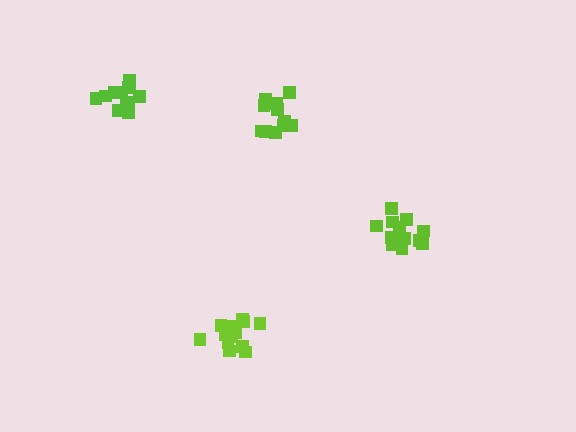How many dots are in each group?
Group 1: 11 dots, Group 2: 13 dots, Group 3: 12 dots, Group 4: 15 dots (51 total).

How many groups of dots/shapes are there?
There are 4 groups.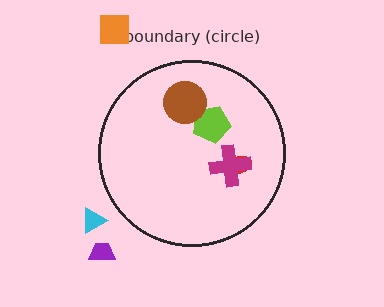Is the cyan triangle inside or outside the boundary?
Outside.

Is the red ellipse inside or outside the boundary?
Inside.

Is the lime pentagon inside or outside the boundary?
Inside.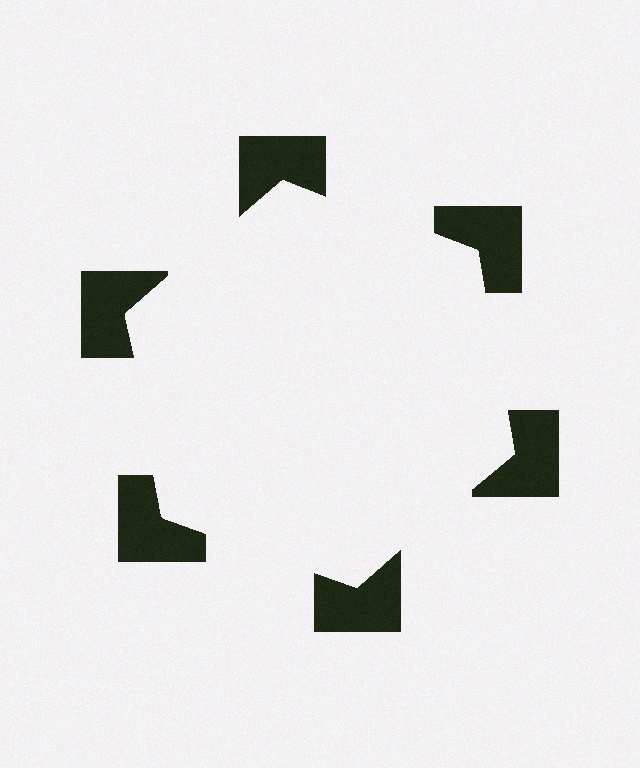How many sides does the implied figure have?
6 sides.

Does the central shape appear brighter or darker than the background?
It typically appears slightly brighter than the background, even though no actual brightness change is drawn.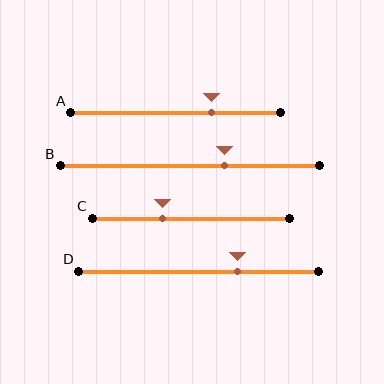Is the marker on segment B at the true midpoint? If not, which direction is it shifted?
No, the marker on segment B is shifted to the right by about 13% of the segment length.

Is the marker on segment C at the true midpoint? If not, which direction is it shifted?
No, the marker on segment C is shifted to the left by about 15% of the segment length.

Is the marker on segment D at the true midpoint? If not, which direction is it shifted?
No, the marker on segment D is shifted to the right by about 16% of the segment length.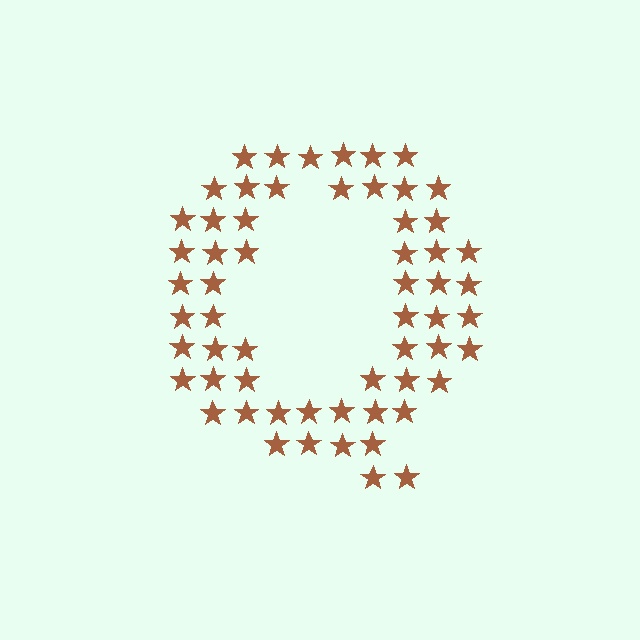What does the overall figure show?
The overall figure shows the letter Q.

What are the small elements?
The small elements are stars.